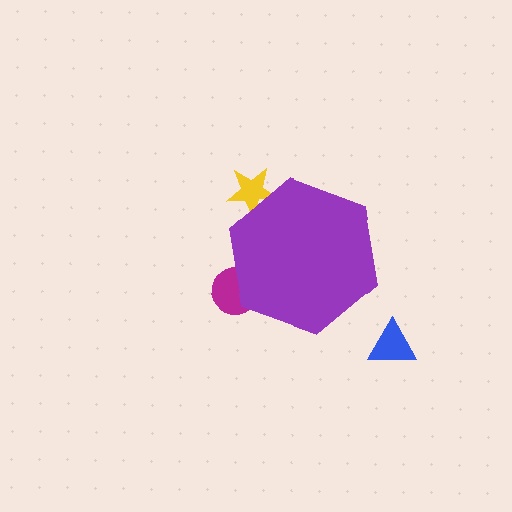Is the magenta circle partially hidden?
Yes, the magenta circle is partially hidden behind the purple hexagon.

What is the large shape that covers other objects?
A purple hexagon.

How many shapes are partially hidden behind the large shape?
2 shapes are partially hidden.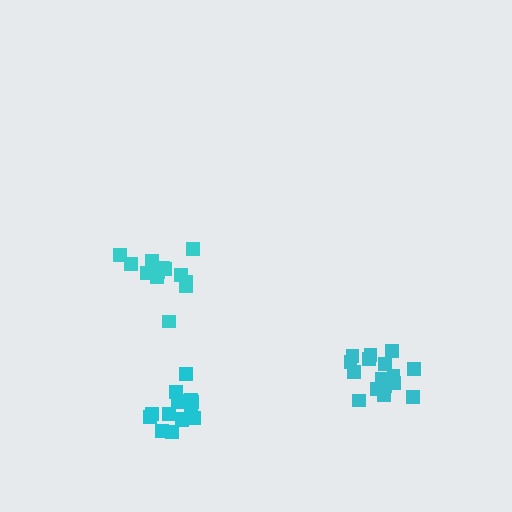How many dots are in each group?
Group 1: 15 dots, Group 2: 16 dots, Group 3: 14 dots (45 total).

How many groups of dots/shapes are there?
There are 3 groups.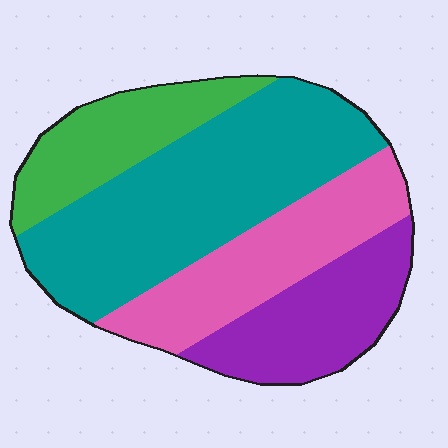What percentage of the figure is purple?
Purple covers around 20% of the figure.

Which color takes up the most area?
Teal, at roughly 40%.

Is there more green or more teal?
Teal.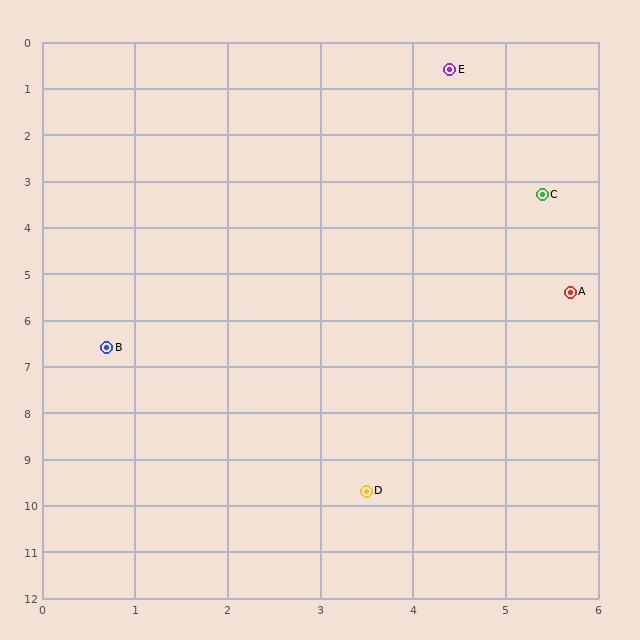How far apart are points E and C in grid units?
Points E and C are about 2.9 grid units apart.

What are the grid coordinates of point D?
Point D is at approximately (3.5, 9.7).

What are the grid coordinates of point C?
Point C is at approximately (5.4, 3.3).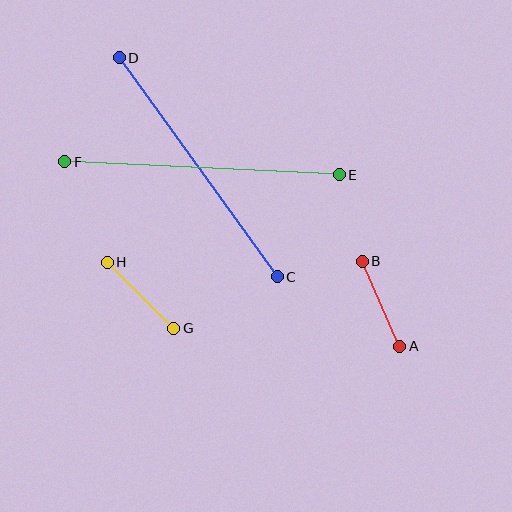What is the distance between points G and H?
The distance is approximately 94 pixels.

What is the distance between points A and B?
The distance is approximately 93 pixels.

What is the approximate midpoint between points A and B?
The midpoint is at approximately (381, 304) pixels.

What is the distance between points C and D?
The distance is approximately 270 pixels.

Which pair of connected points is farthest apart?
Points E and F are farthest apart.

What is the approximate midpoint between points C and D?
The midpoint is at approximately (198, 167) pixels.